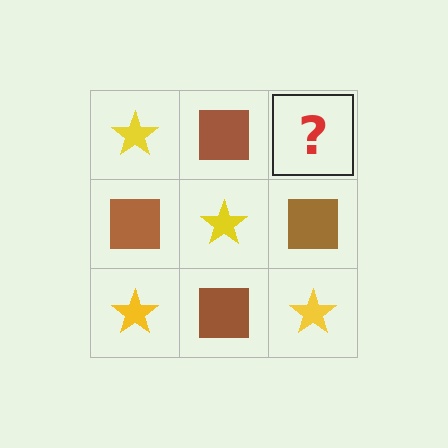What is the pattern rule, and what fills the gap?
The rule is that it alternates yellow star and brown square in a checkerboard pattern. The gap should be filled with a yellow star.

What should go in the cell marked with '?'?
The missing cell should contain a yellow star.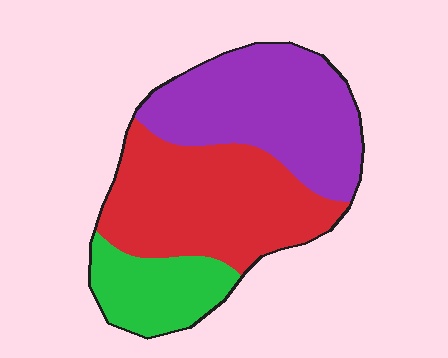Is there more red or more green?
Red.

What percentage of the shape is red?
Red takes up about two fifths (2/5) of the shape.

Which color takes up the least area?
Green, at roughly 20%.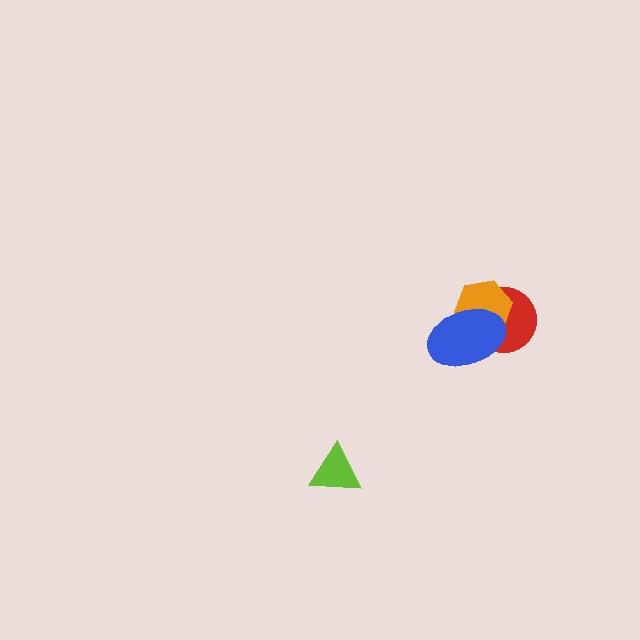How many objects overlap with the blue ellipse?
2 objects overlap with the blue ellipse.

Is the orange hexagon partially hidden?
Yes, it is partially covered by another shape.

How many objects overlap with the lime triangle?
0 objects overlap with the lime triangle.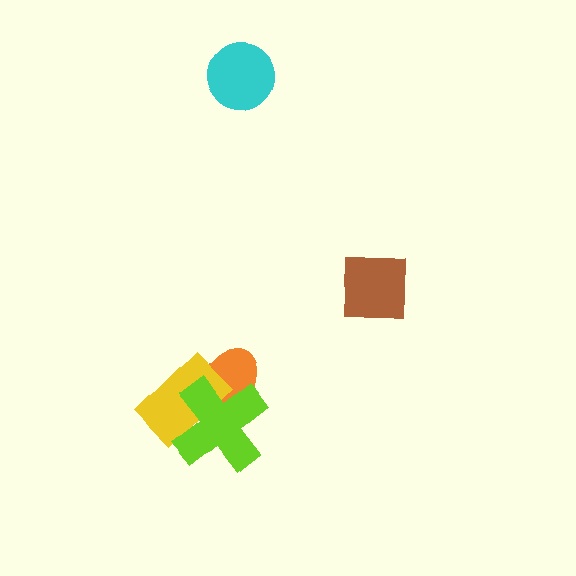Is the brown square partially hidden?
No, no other shape covers it.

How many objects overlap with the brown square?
0 objects overlap with the brown square.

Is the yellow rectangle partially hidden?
Yes, it is partially covered by another shape.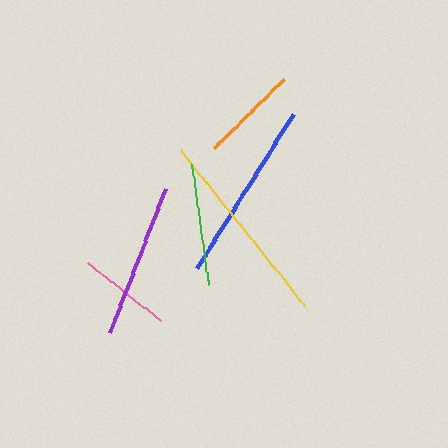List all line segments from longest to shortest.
From longest to shortest: yellow, blue, purple, green, orange, pink.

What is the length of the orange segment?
The orange segment is approximately 99 pixels long.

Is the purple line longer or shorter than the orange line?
The purple line is longer than the orange line.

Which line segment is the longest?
The yellow line is the longest at approximately 199 pixels.